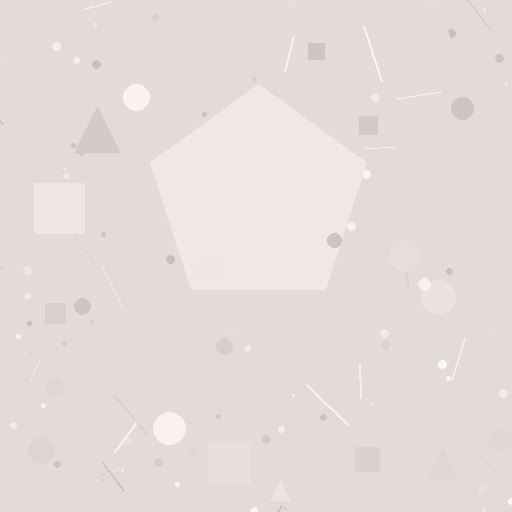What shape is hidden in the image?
A pentagon is hidden in the image.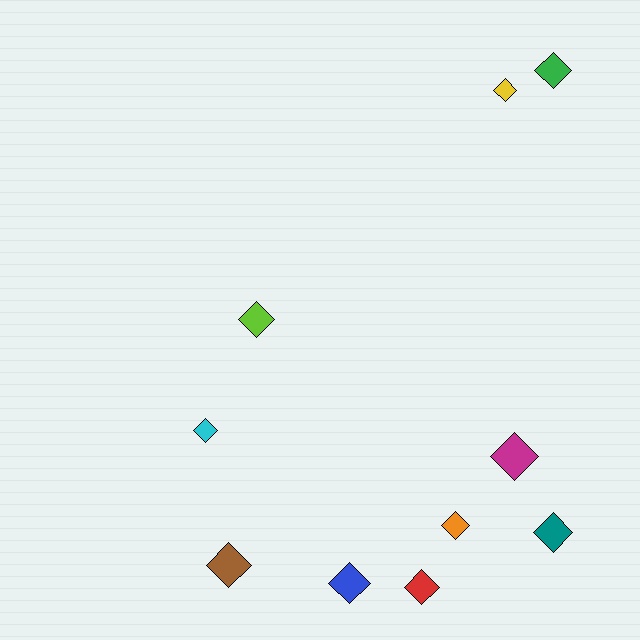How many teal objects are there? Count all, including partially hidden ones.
There is 1 teal object.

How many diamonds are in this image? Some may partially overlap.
There are 10 diamonds.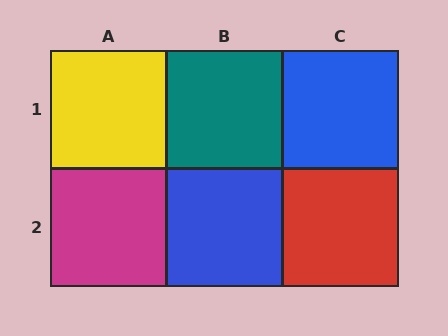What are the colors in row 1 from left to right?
Yellow, teal, blue.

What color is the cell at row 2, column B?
Blue.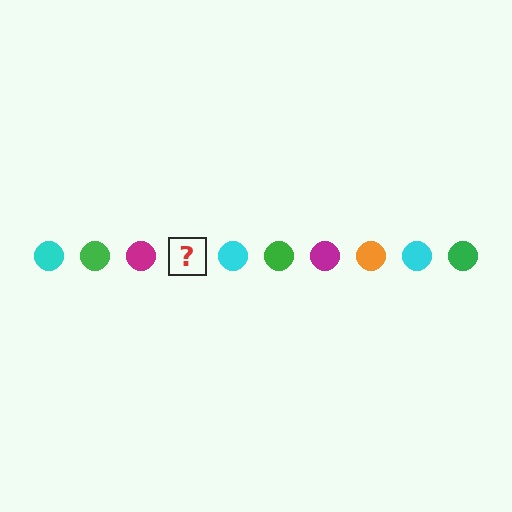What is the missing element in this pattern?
The missing element is an orange circle.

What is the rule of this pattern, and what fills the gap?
The rule is that the pattern cycles through cyan, green, magenta, orange circles. The gap should be filled with an orange circle.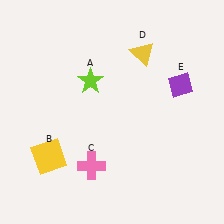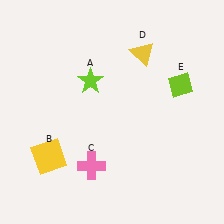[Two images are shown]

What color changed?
The diamond (E) changed from purple in Image 1 to lime in Image 2.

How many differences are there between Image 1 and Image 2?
There is 1 difference between the two images.